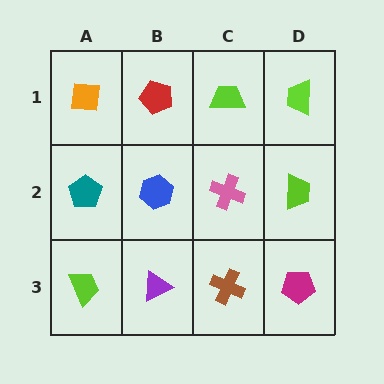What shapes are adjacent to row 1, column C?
A pink cross (row 2, column C), a red pentagon (row 1, column B), a lime trapezoid (row 1, column D).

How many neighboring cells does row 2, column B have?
4.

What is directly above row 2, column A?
An orange square.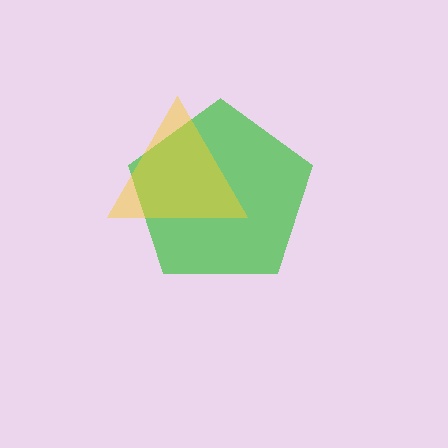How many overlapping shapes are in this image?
There are 2 overlapping shapes in the image.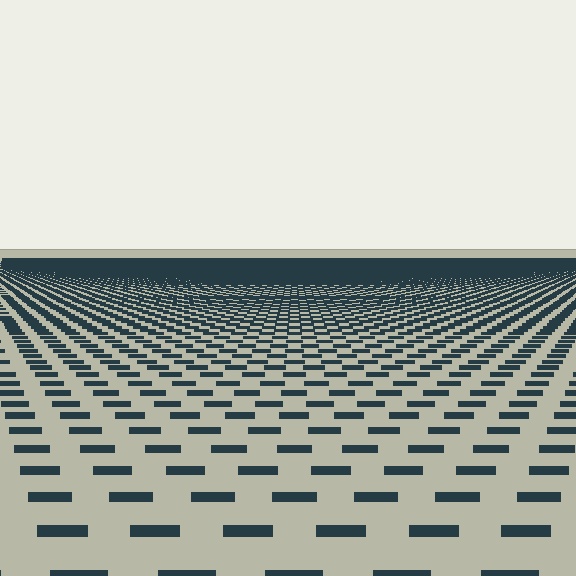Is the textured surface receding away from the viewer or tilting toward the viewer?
The surface is receding away from the viewer. Texture elements get smaller and denser toward the top.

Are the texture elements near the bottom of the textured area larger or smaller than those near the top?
Larger. Near the bottom, elements are closer to the viewer and appear at a bigger on-screen size.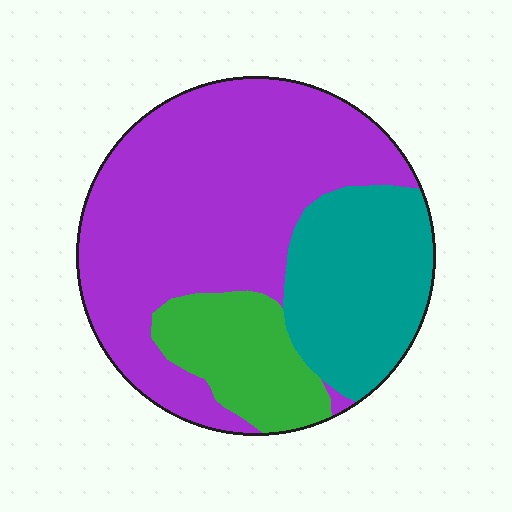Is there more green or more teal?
Teal.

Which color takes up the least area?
Green, at roughly 15%.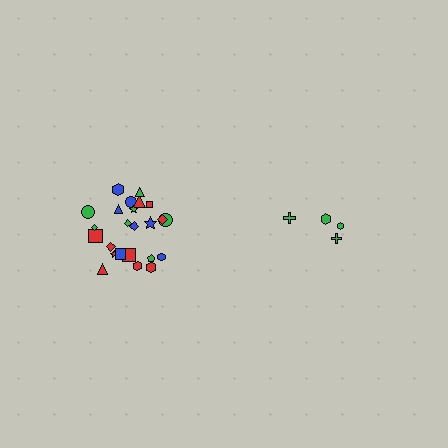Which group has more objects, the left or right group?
The left group.